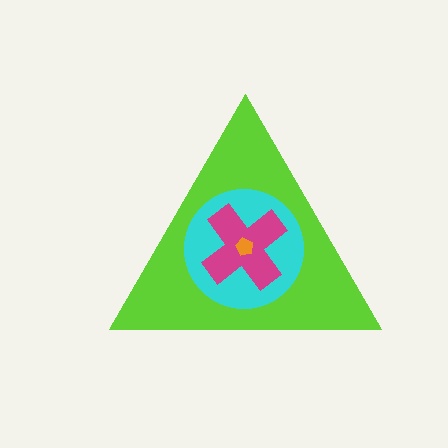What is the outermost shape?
The lime triangle.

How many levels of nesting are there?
4.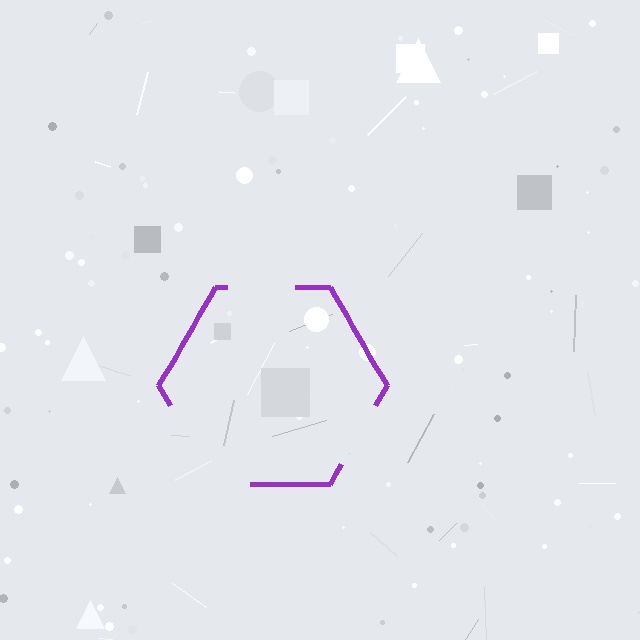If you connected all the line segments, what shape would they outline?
They would outline a hexagon.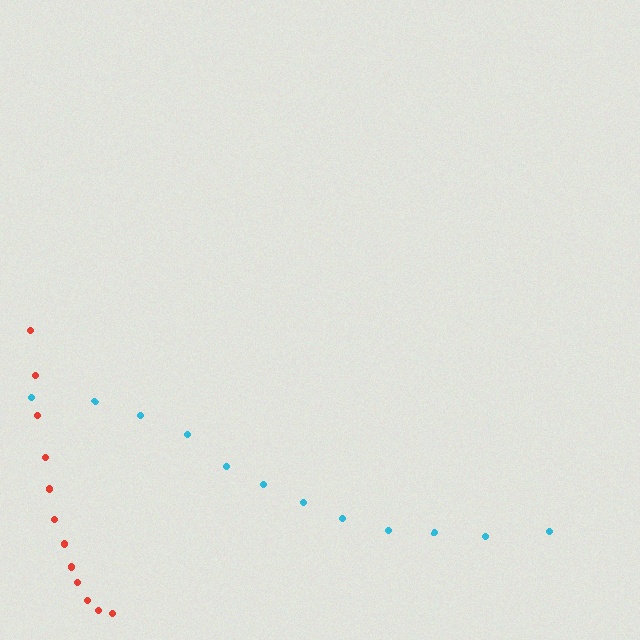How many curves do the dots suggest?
There are 2 distinct paths.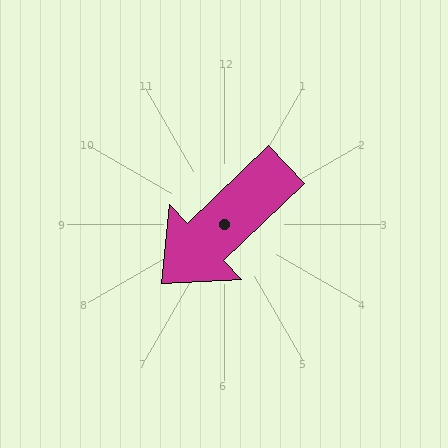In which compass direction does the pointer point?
Southwest.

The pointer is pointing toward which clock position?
Roughly 8 o'clock.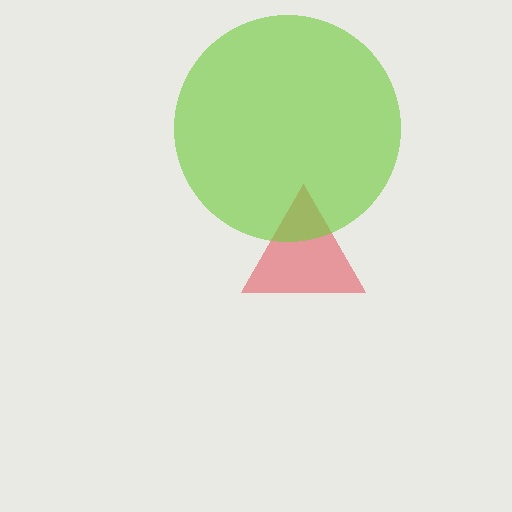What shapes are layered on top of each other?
The layered shapes are: a red triangle, a lime circle.